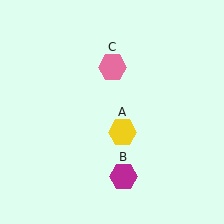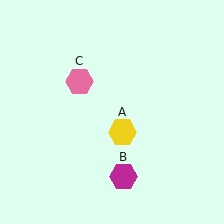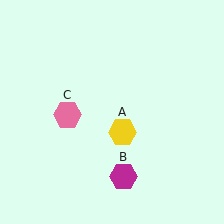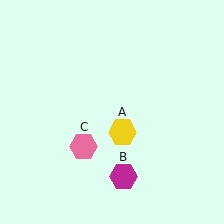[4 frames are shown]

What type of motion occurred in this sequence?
The pink hexagon (object C) rotated counterclockwise around the center of the scene.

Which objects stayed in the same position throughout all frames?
Yellow hexagon (object A) and magenta hexagon (object B) remained stationary.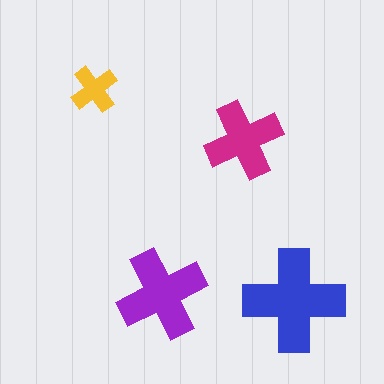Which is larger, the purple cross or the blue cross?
The blue one.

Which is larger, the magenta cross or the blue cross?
The blue one.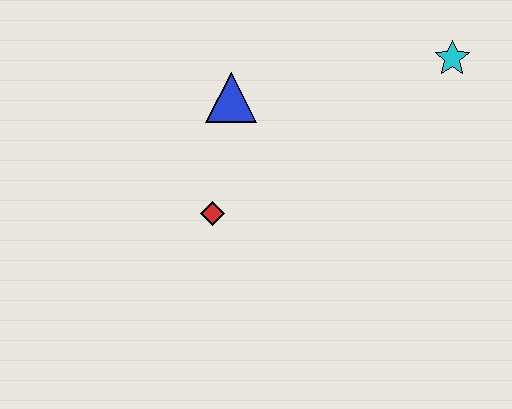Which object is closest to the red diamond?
The blue triangle is closest to the red diamond.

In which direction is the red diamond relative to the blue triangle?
The red diamond is below the blue triangle.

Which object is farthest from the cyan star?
The red diamond is farthest from the cyan star.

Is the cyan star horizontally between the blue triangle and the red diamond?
No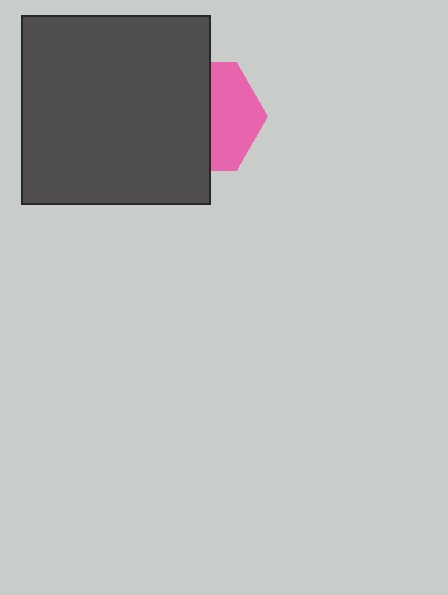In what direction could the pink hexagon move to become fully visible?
The pink hexagon could move right. That would shift it out from behind the dark gray square entirely.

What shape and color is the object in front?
The object in front is a dark gray square.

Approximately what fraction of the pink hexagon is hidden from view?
Roughly 56% of the pink hexagon is hidden behind the dark gray square.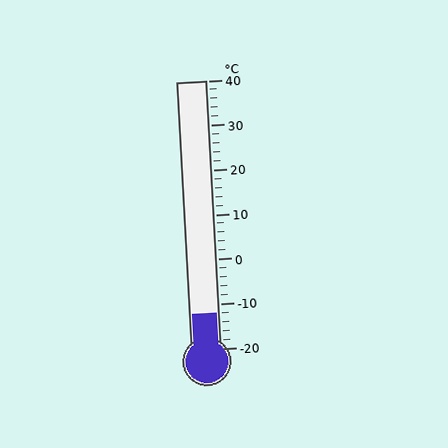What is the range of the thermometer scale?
The thermometer scale ranges from -20°C to 40°C.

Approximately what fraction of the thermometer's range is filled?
The thermometer is filled to approximately 15% of its range.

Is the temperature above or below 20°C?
The temperature is below 20°C.